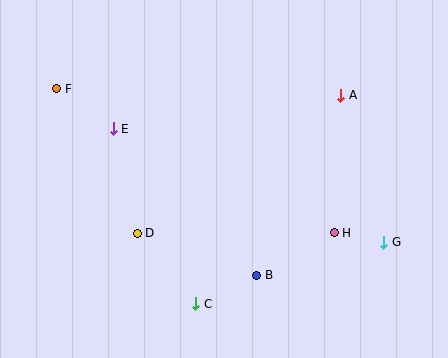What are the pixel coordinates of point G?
Point G is at (384, 242).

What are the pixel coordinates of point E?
Point E is at (113, 129).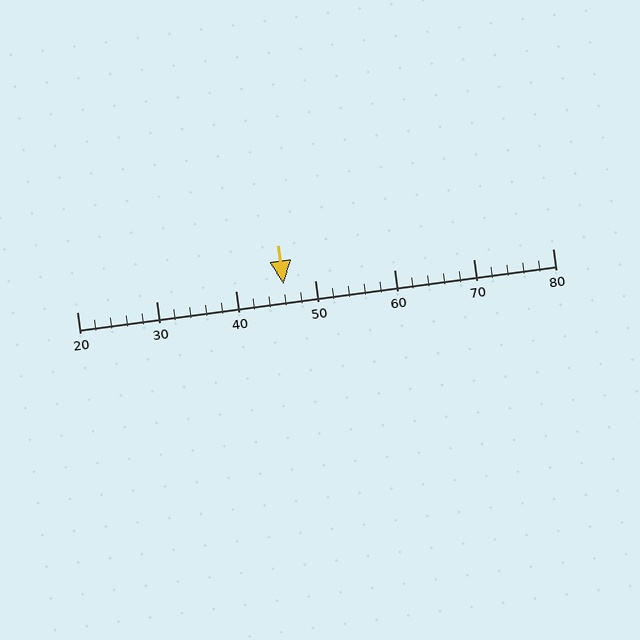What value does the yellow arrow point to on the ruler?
The yellow arrow points to approximately 46.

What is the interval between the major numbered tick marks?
The major tick marks are spaced 10 units apart.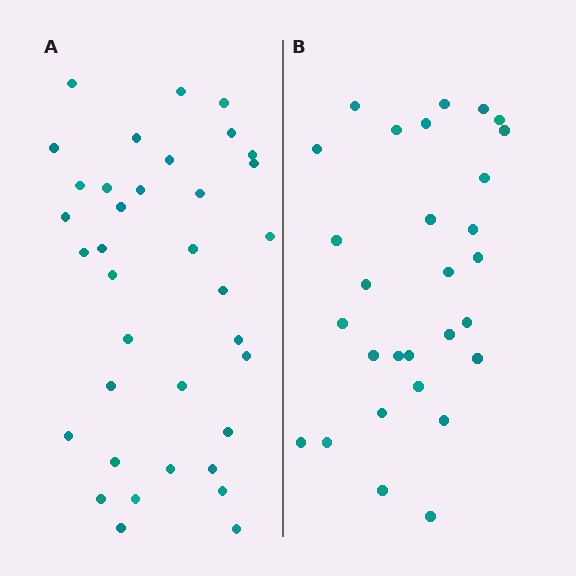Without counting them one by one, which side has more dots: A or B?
Region A (the left region) has more dots.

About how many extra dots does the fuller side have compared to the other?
Region A has roughly 8 or so more dots than region B.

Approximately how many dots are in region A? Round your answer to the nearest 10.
About 40 dots. (The exact count is 36, which rounds to 40.)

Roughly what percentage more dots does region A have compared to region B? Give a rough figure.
About 25% more.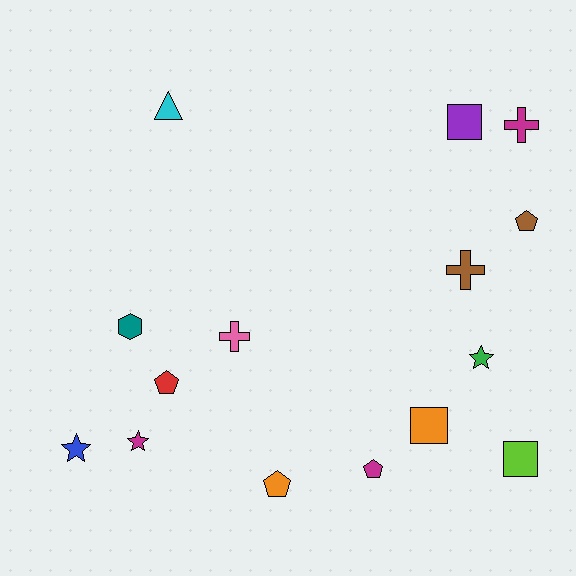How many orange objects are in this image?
There are 2 orange objects.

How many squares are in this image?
There are 3 squares.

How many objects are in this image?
There are 15 objects.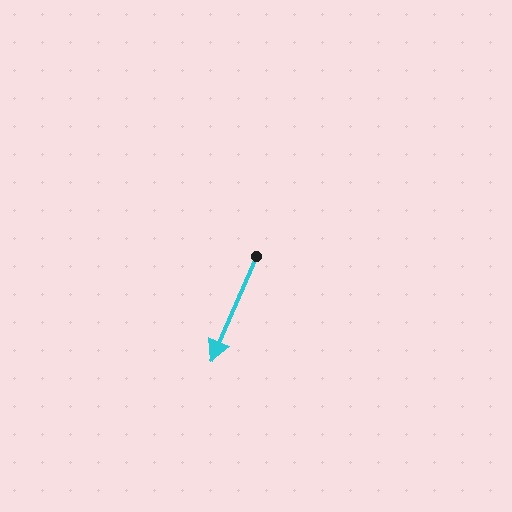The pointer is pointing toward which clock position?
Roughly 7 o'clock.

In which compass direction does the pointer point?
Southwest.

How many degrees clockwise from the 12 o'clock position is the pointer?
Approximately 203 degrees.